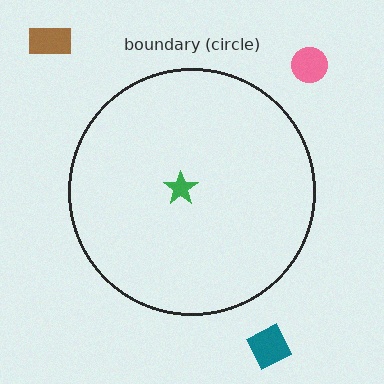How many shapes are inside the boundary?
1 inside, 3 outside.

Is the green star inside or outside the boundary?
Inside.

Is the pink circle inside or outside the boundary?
Outside.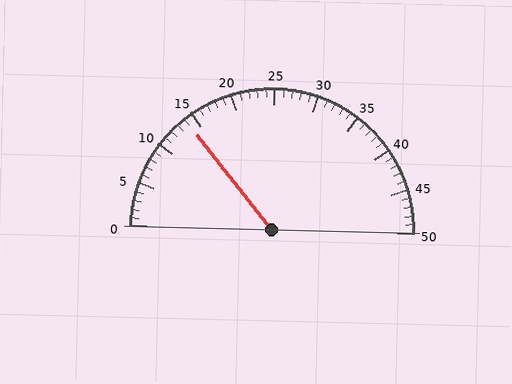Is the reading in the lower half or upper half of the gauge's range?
The reading is in the lower half of the range (0 to 50).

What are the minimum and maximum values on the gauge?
The gauge ranges from 0 to 50.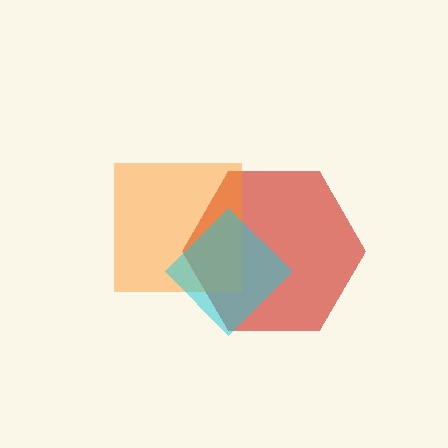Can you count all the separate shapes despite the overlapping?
Yes, there are 3 separate shapes.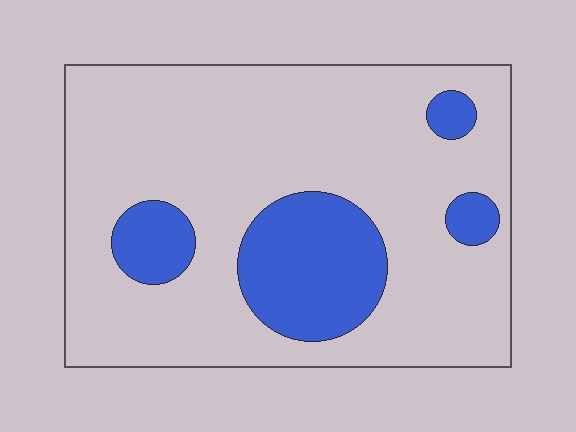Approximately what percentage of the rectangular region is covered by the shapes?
Approximately 20%.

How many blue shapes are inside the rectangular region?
4.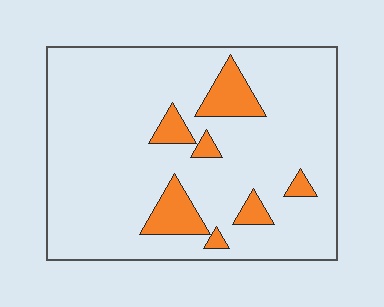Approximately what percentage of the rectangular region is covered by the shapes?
Approximately 10%.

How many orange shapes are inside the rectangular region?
7.